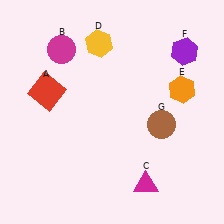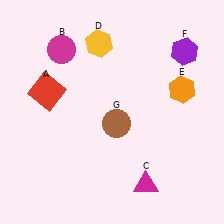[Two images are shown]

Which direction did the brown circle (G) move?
The brown circle (G) moved left.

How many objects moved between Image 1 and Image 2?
1 object moved between the two images.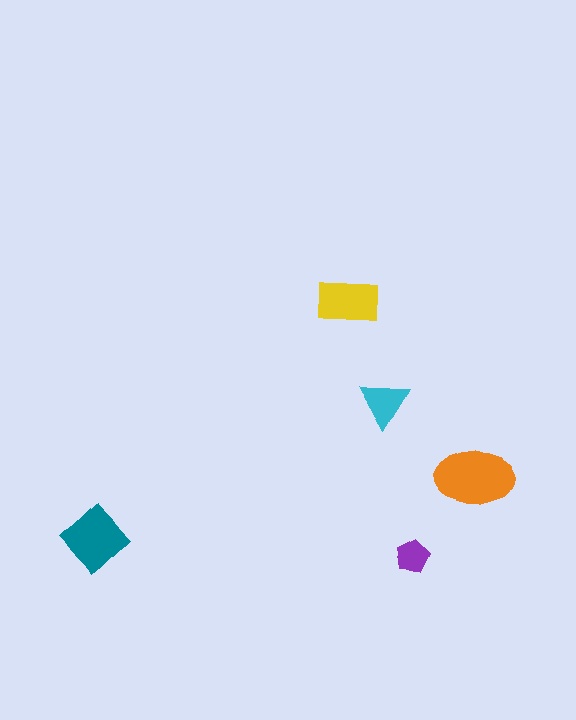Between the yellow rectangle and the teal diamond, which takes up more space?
The teal diamond.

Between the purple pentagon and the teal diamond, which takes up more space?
The teal diamond.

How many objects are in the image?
There are 5 objects in the image.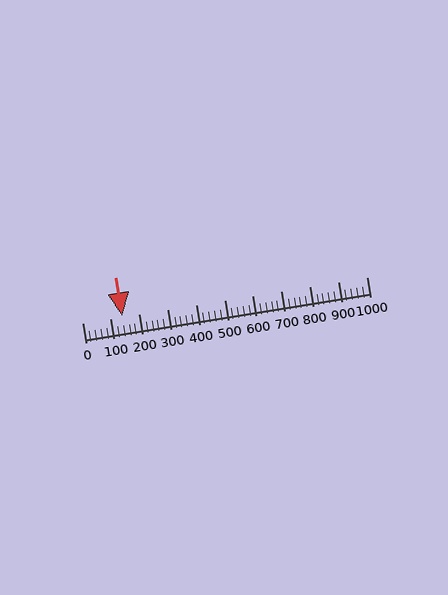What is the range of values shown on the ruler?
The ruler shows values from 0 to 1000.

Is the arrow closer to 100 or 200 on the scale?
The arrow is closer to 100.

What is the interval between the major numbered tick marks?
The major tick marks are spaced 100 units apart.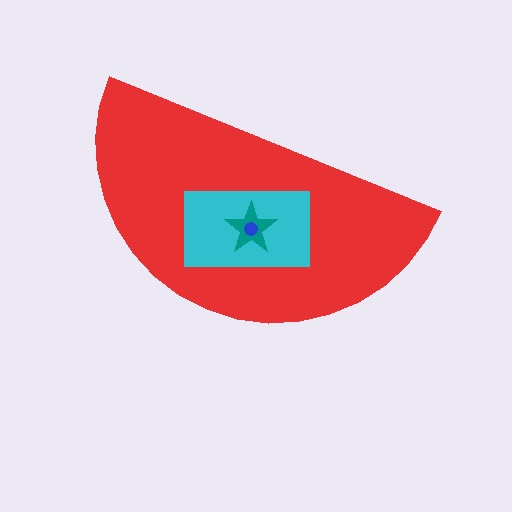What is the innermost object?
The blue circle.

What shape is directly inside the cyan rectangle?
The teal star.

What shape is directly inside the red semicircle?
The cyan rectangle.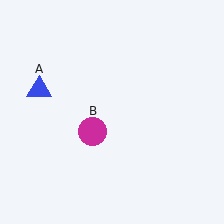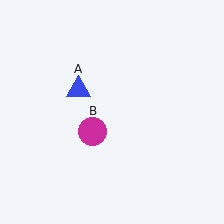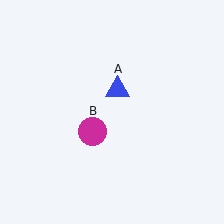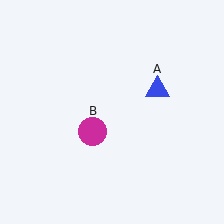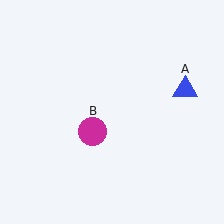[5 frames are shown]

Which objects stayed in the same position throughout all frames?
Magenta circle (object B) remained stationary.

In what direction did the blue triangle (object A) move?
The blue triangle (object A) moved right.